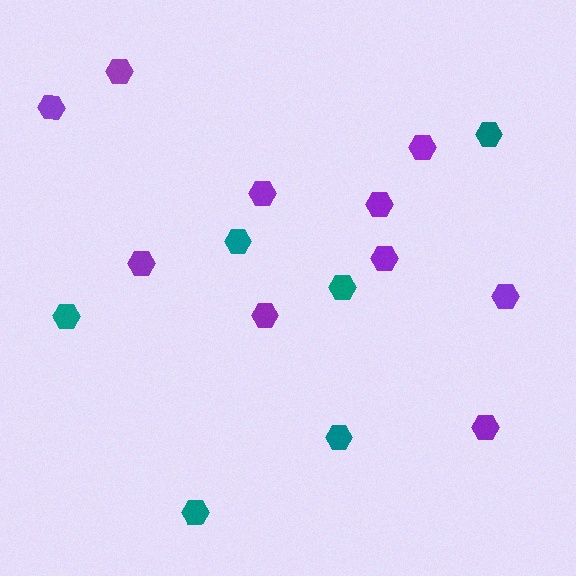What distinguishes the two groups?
There are 2 groups: one group of purple hexagons (10) and one group of teal hexagons (6).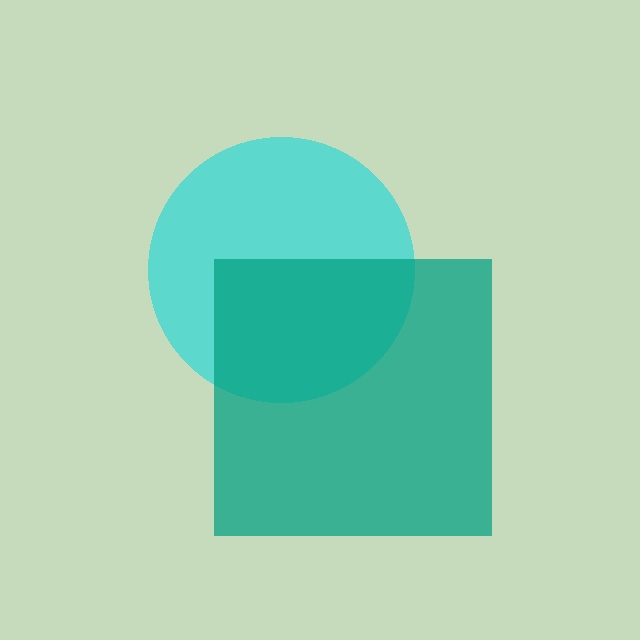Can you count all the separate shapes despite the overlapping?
Yes, there are 2 separate shapes.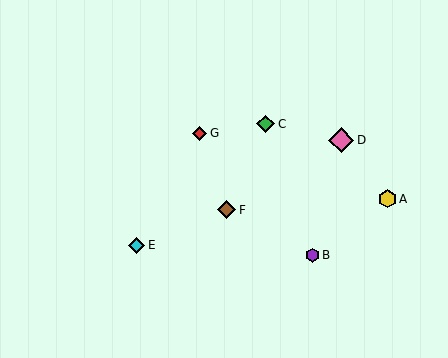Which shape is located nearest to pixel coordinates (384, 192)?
The yellow hexagon (labeled A) at (387, 199) is nearest to that location.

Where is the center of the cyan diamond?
The center of the cyan diamond is at (137, 245).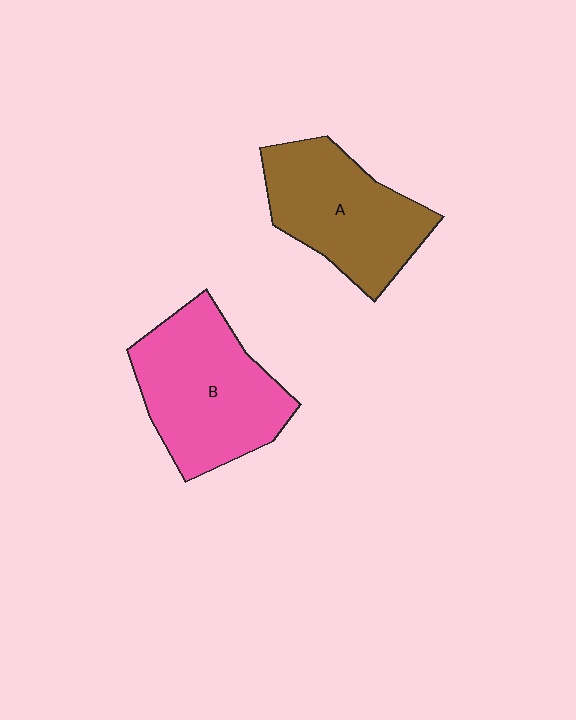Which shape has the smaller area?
Shape A (brown).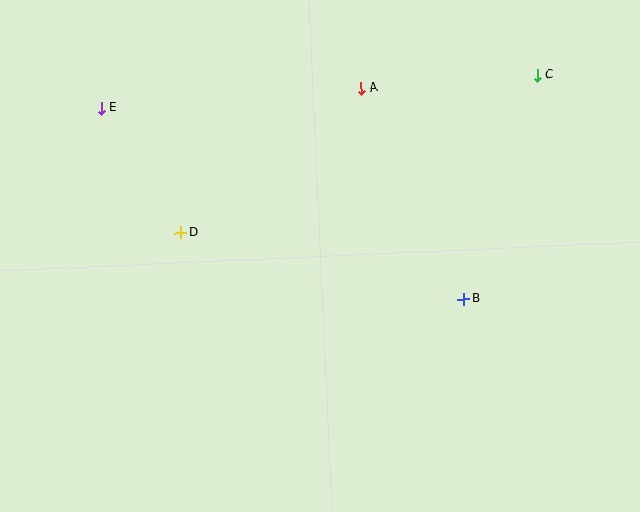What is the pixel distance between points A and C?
The distance between A and C is 177 pixels.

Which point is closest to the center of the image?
Point D at (181, 233) is closest to the center.